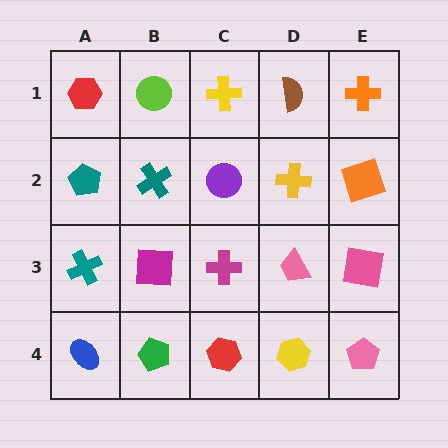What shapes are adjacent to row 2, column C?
A yellow cross (row 1, column C), a magenta cross (row 3, column C), a teal cross (row 2, column B), a yellow cross (row 2, column D).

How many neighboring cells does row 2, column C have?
4.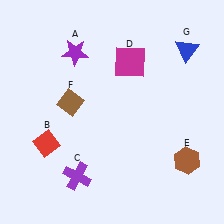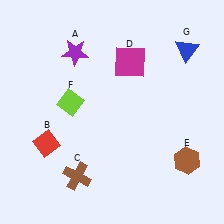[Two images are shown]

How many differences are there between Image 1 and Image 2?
There are 2 differences between the two images.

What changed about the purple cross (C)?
In Image 1, C is purple. In Image 2, it changed to brown.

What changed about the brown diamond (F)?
In Image 1, F is brown. In Image 2, it changed to lime.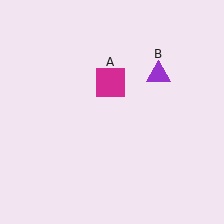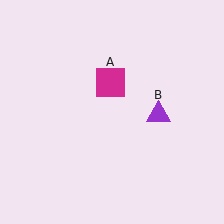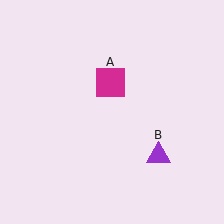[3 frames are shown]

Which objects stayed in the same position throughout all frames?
Magenta square (object A) remained stationary.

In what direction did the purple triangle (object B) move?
The purple triangle (object B) moved down.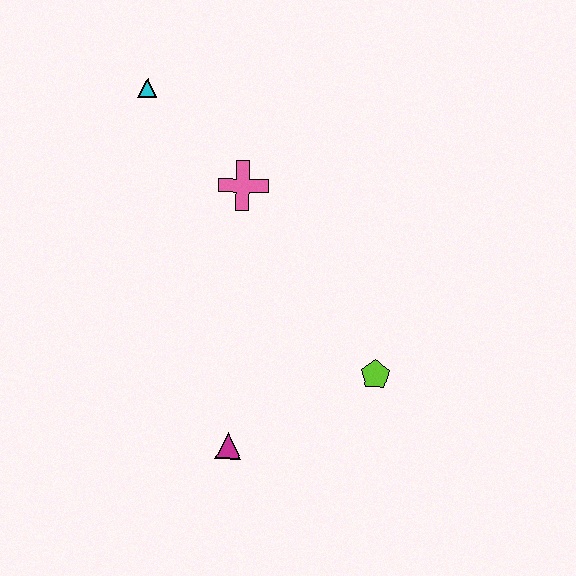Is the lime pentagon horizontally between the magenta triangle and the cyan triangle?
No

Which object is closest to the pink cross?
The cyan triangle is closest to the pink cross.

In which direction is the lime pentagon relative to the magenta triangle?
The lime pentagon is to the right of the magenta triangle.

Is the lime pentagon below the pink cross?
Yes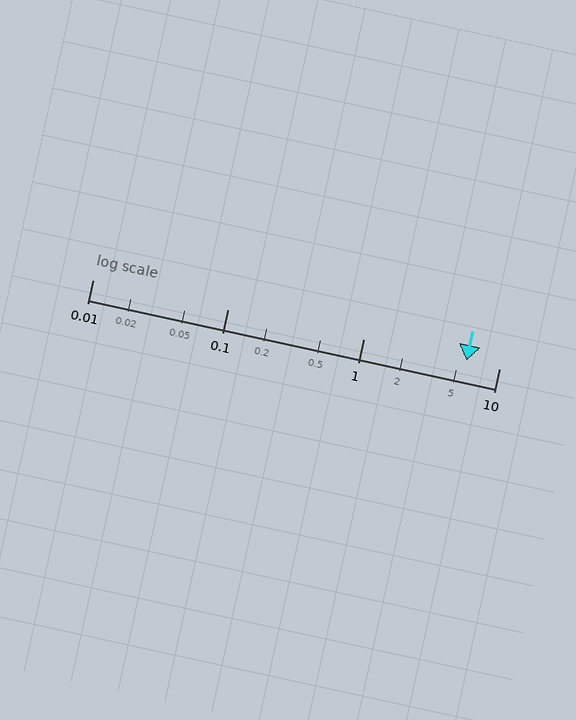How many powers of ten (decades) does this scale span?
The scale spans 3 decades, from 0.01 to 10.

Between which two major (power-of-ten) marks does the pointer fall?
The pointer is between 1 and 10.